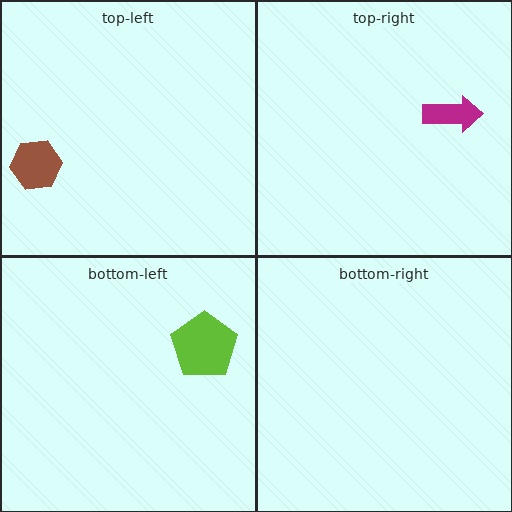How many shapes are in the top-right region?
1.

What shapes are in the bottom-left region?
The lime pentagon.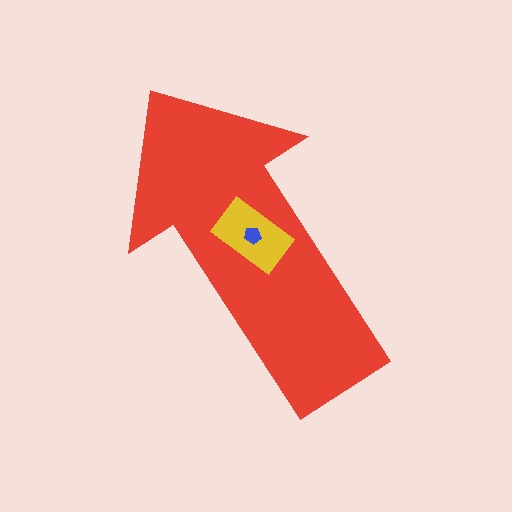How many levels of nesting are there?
3.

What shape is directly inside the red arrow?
The yellow rectangle.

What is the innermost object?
The blue pentagon.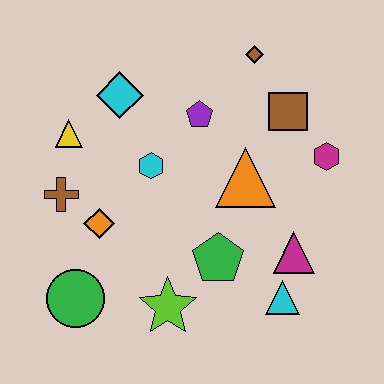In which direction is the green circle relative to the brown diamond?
The green circle is below the brown diamond.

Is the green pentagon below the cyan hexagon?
Yes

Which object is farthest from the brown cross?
The magenta hexagon is farthest from the brown cross.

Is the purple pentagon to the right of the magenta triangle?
No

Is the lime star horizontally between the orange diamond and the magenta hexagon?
Yes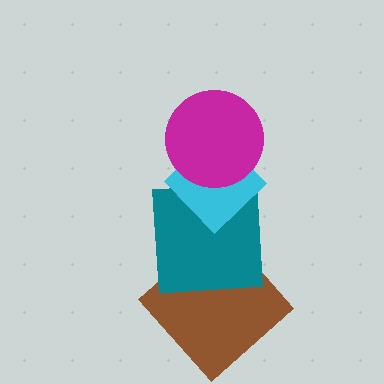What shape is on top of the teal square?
The cyan diamond is on top of the teal square.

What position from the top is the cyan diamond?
The cyan diamond is 2nd from the top.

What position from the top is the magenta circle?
The magenta circle is 1st from the top.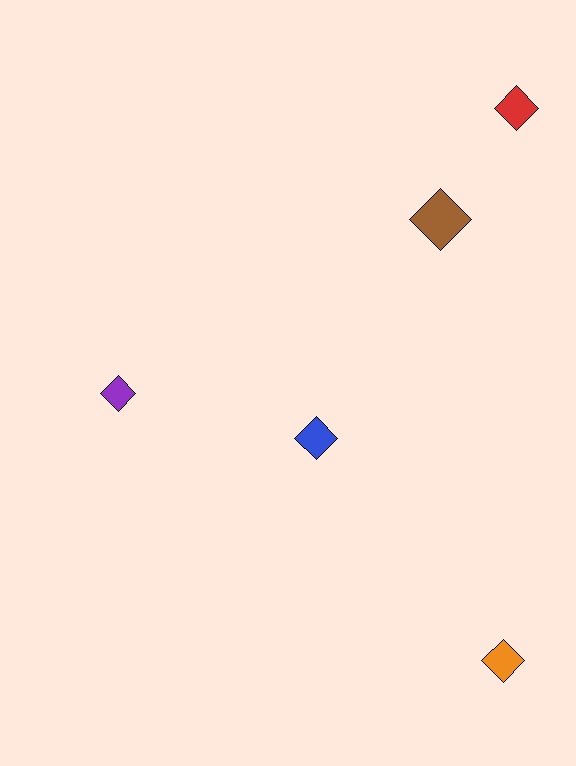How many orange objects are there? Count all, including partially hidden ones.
There is 1 orange object.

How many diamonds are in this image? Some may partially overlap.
There are 5 diamonds.